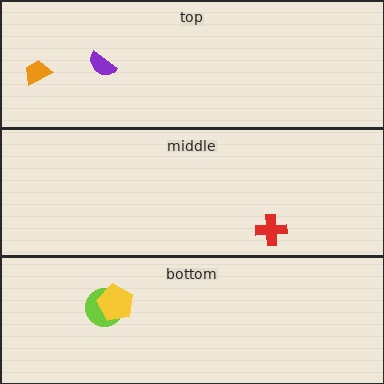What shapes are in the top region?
The purple semicircle, the orange trapezoid.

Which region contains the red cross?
The middle region.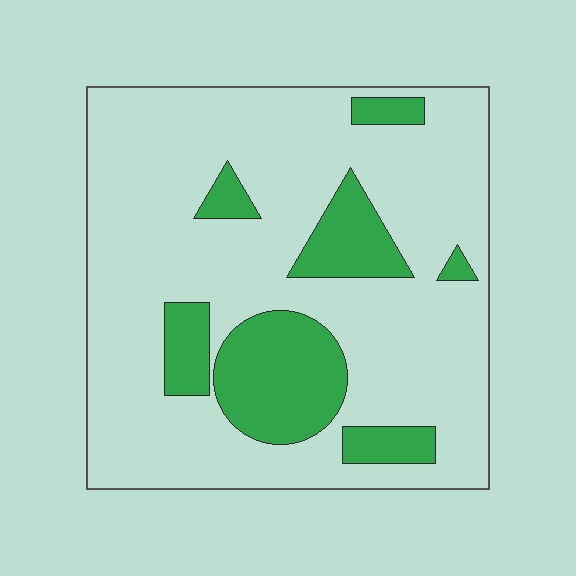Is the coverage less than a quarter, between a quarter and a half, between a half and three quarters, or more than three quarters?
Less than a quarter.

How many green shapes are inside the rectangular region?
7.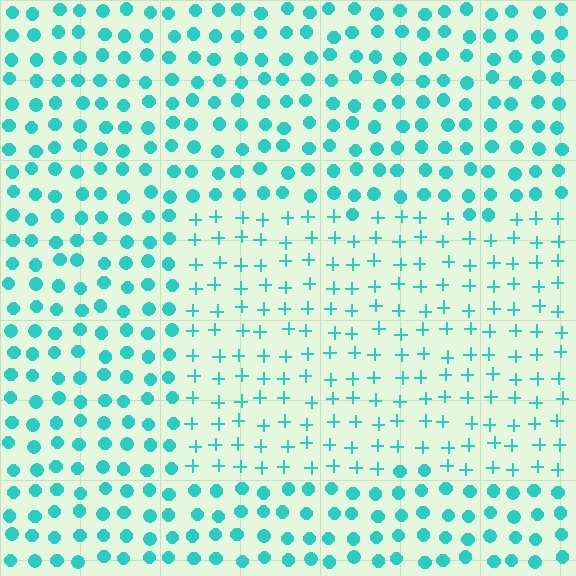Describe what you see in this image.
The image is filled with small cyan elements arranged in a uniform grid. A rectangle-shaped region contains plus signs, while the surrounding area contains circles. The boundary is defined purely by the change in element shape.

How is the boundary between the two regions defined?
The boundary is defined by a change in element shape: plus signs inside vs. circles outside. All elements share the same color and spacing.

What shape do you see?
I see a rectangle.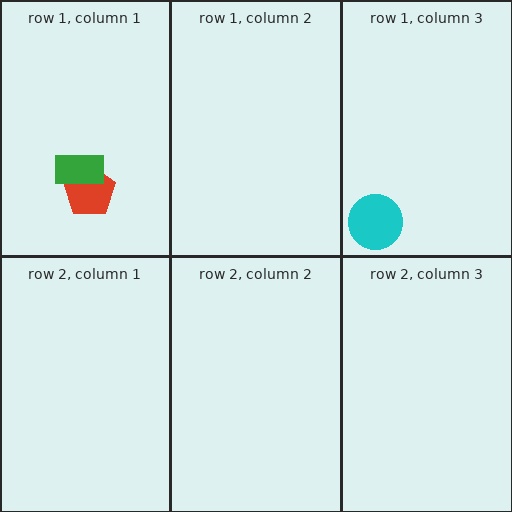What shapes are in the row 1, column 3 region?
The cyan circle.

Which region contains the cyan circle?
The row 1, column 3 region.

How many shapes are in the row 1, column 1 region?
2.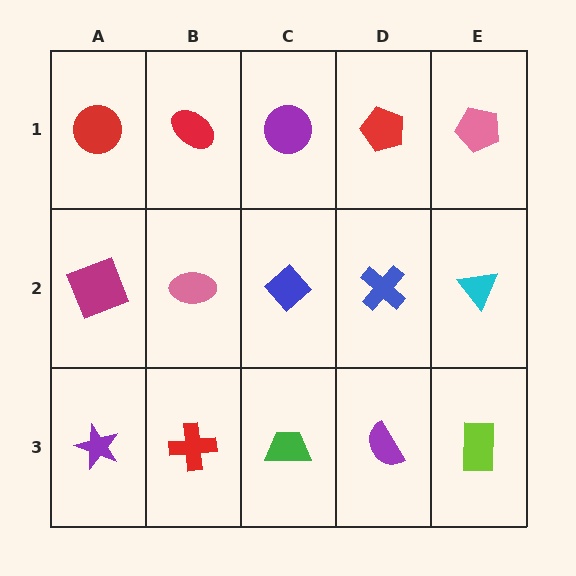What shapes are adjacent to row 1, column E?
A cyan triangle (row 2, column E), a red pentagon (row 1, column D).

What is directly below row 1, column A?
A magenta square.